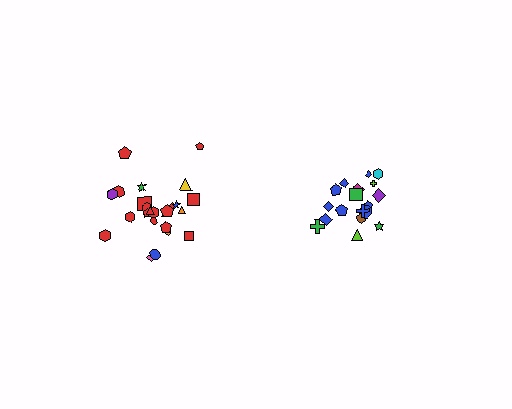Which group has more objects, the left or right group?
The left group.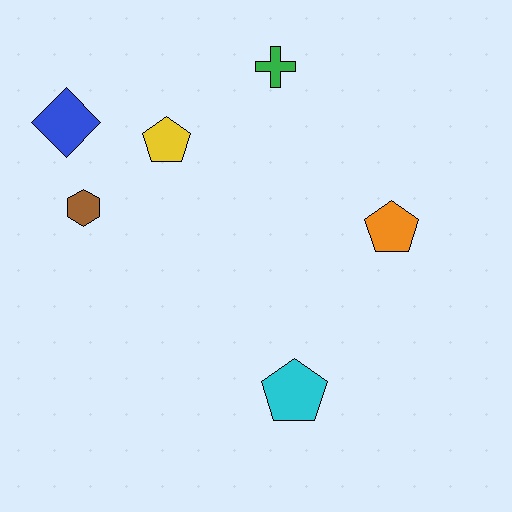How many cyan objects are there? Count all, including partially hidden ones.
There is 1 cyan object.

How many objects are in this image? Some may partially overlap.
There are 6 objects.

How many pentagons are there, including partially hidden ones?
There are 3 pentagons.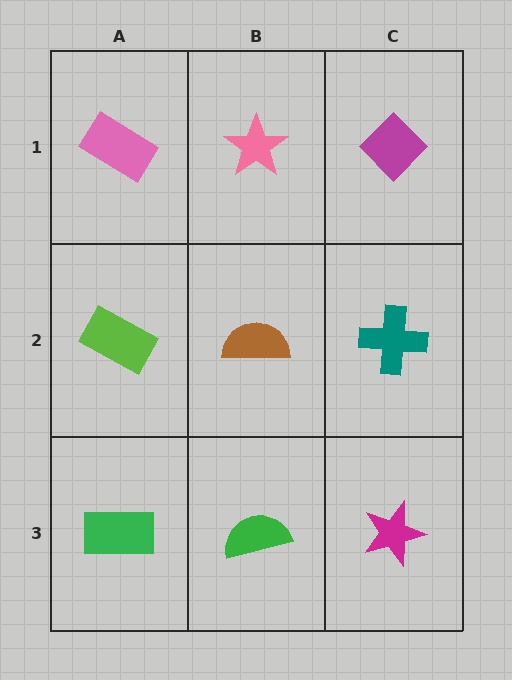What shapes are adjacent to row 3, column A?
A lime rectangle (row 2, column A), a green semicircle (row 3, column B).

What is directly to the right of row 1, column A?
A pink star.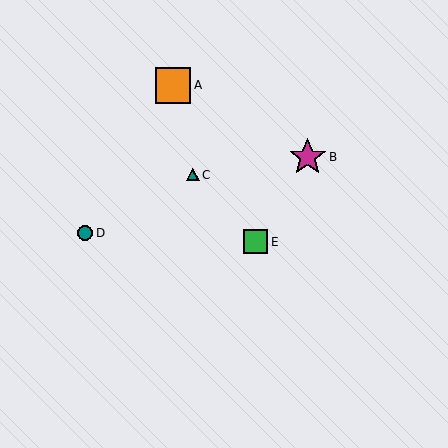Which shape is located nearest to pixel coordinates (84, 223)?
The teal circle (labeled D) at (85, 233) is nearest to that location.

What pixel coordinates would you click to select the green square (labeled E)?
Click at (256, 242) to select the green square E.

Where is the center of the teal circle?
The center of the teal circle is at (85, 233).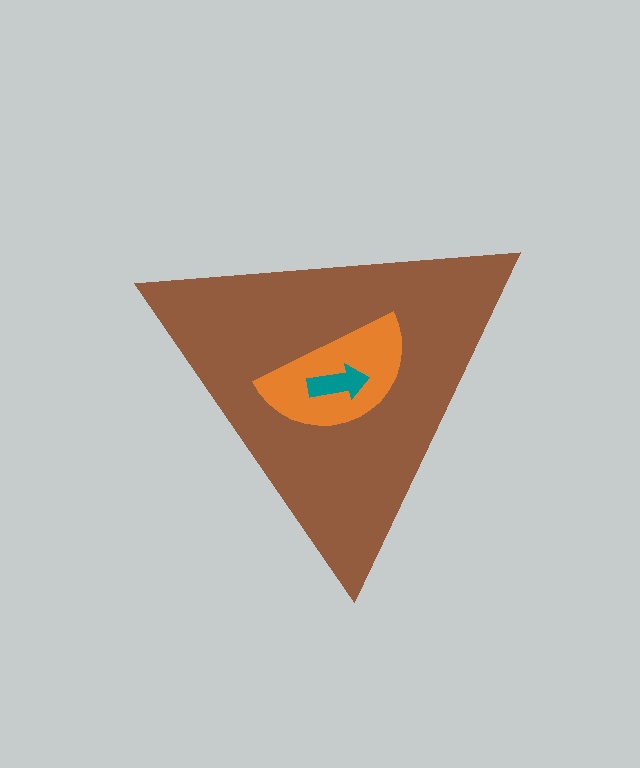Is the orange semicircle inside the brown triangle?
Yes.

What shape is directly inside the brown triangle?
The orange semicircle.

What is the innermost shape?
The teal arrow.